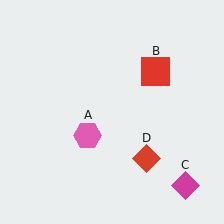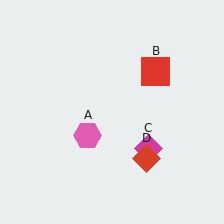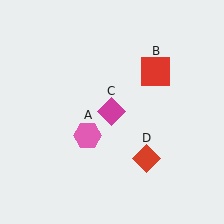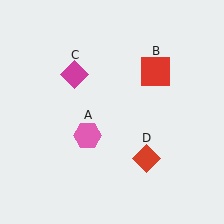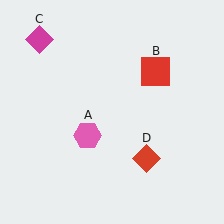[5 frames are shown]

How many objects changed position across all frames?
1 object changed position: magenta diamond (object C).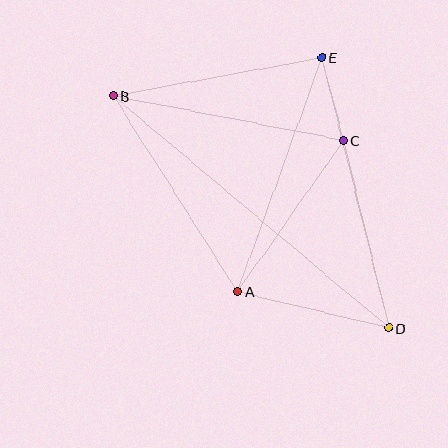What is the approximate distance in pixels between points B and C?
The distance between B and C is approximately 234 pixels.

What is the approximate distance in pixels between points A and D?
The distance between A and D is approximately 156 pixels.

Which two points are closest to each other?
Points C and E are closest to each other.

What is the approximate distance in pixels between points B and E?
The distance between B and E is approximately 212 pixels.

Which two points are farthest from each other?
Points B and D are farthest from each other.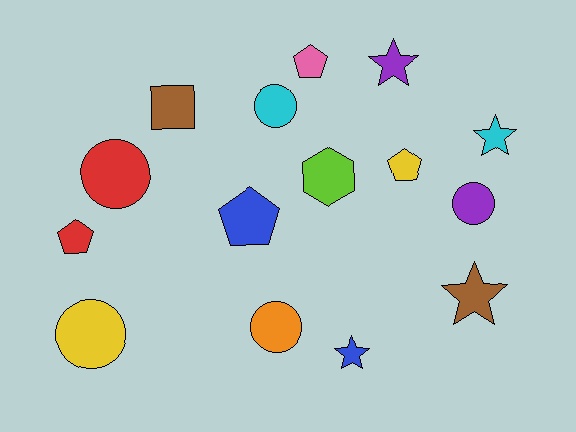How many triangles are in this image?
There are no triangles.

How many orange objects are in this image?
There is 1 orange object.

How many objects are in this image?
There are 15 objects.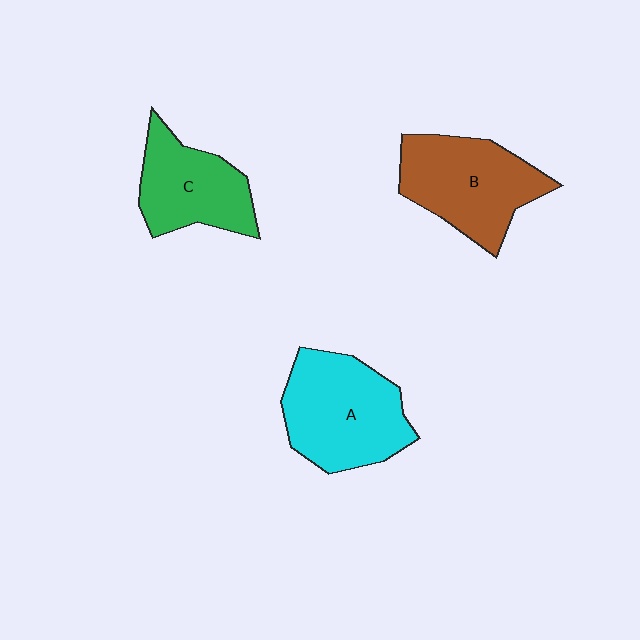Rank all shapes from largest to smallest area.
From largest to smallest: A (cyan), B (brown), C (green).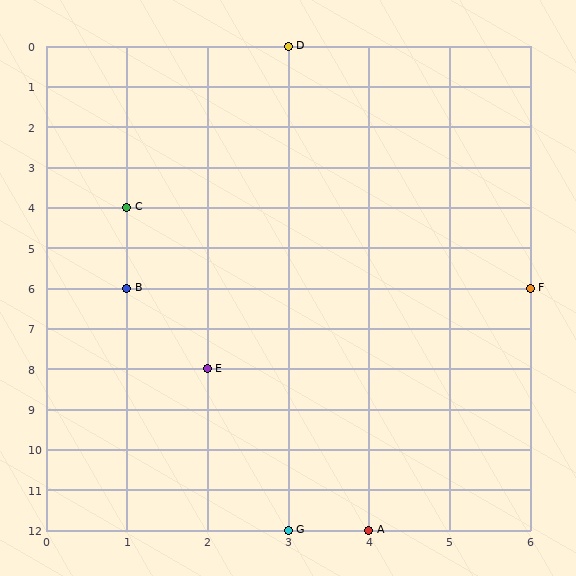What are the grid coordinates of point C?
Point C is at grid coordinates (1, 4).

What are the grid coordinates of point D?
Point D is at grid coordinates (3, 0).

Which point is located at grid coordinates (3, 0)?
Point D is at (3, 0).